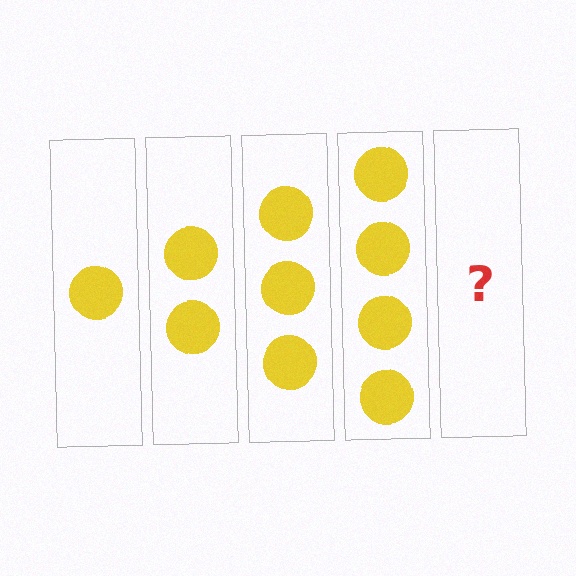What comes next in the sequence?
The next element should be 5 circles.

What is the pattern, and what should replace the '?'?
The pattern is that each step adds one more circle. The '?' should be 5 circles.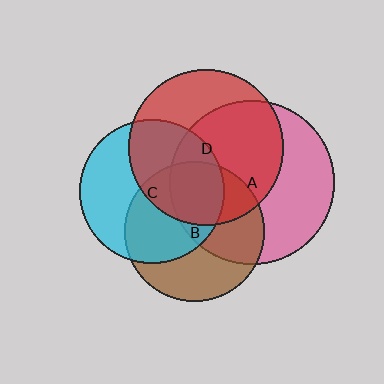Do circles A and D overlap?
Yes.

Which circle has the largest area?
Circle A (pink).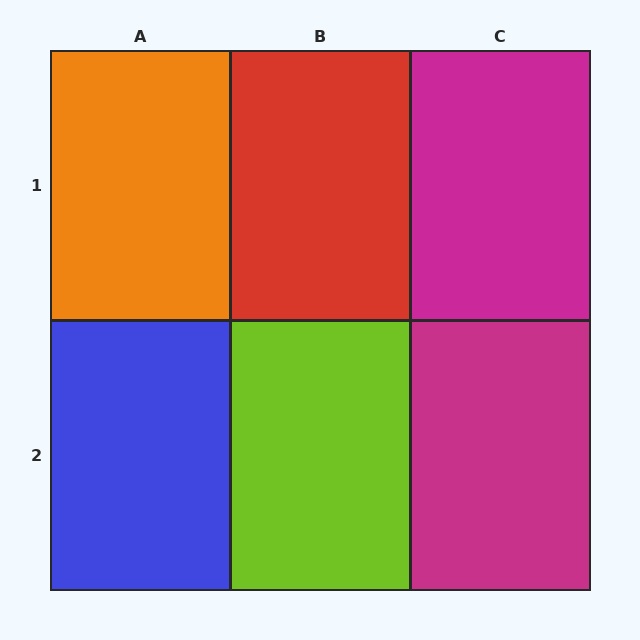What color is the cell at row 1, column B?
Red.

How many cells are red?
1 cell is red.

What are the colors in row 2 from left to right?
Blue, lime, magenta.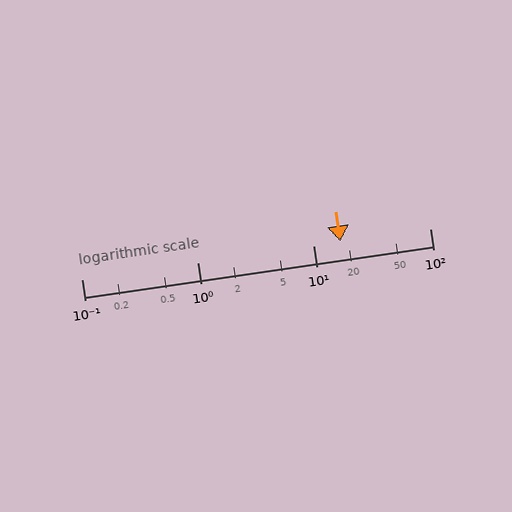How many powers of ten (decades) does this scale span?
The scale spans 3 decades, from 0.1 to 100.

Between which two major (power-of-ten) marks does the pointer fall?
The pointer is between 10 and 100.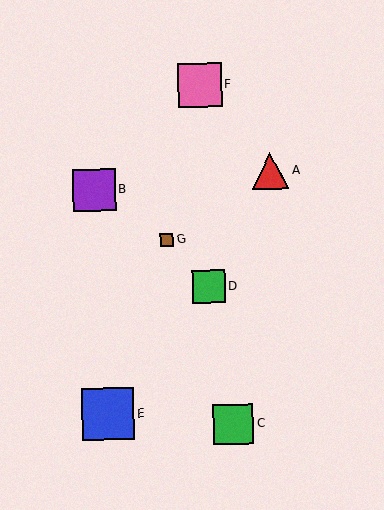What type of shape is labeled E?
Shape E is a blue square.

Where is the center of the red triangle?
The center of the red triangle is at (270, 171).